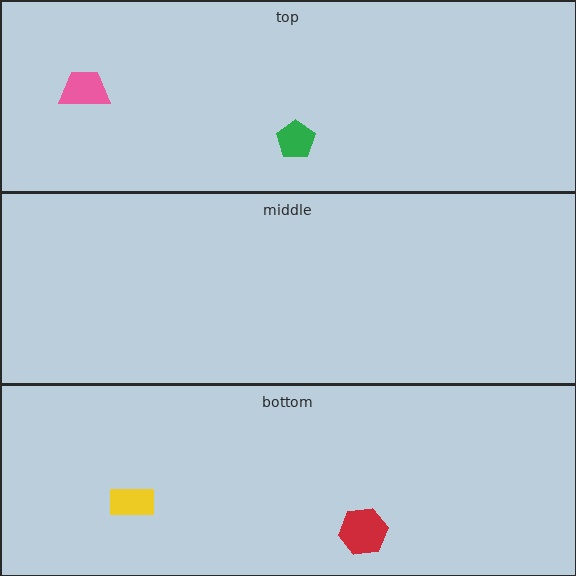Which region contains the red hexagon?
The bottom region.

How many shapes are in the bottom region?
2.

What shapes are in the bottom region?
The yellow rectangle, the red hexagon.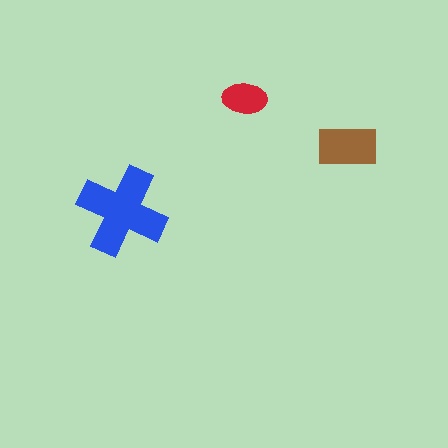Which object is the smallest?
The red ellipse.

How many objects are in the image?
There are 3 objects in the image.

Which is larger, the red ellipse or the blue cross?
The blue cross.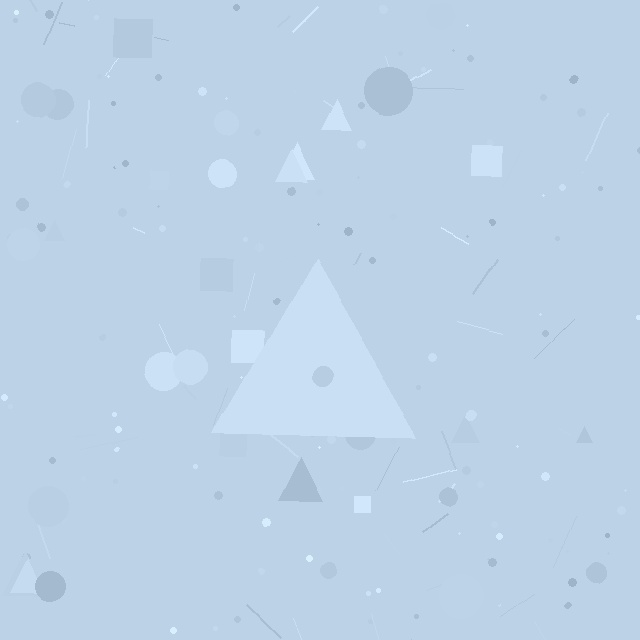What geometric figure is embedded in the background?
A triangle is embedded in the background.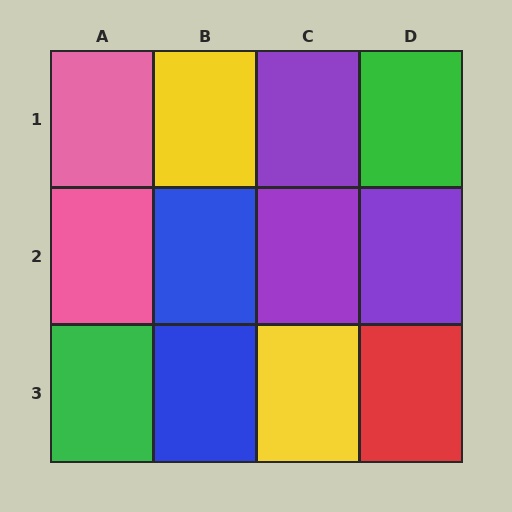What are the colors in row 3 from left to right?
Green, blue, yellow, red.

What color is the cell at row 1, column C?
Purple.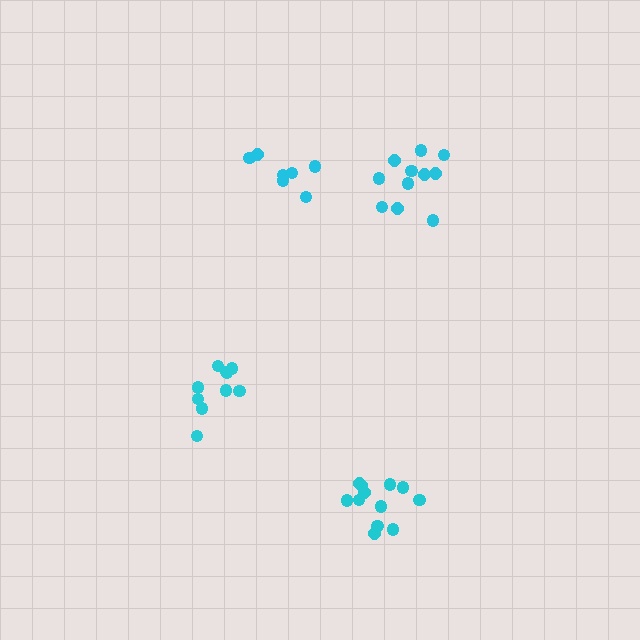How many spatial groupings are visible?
There are 4 spatial groupings.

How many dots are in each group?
Group 1: 12 dots, Group 2: 11 dots, Group 3: 7 dots, Group 4: 10 dots (40 total).